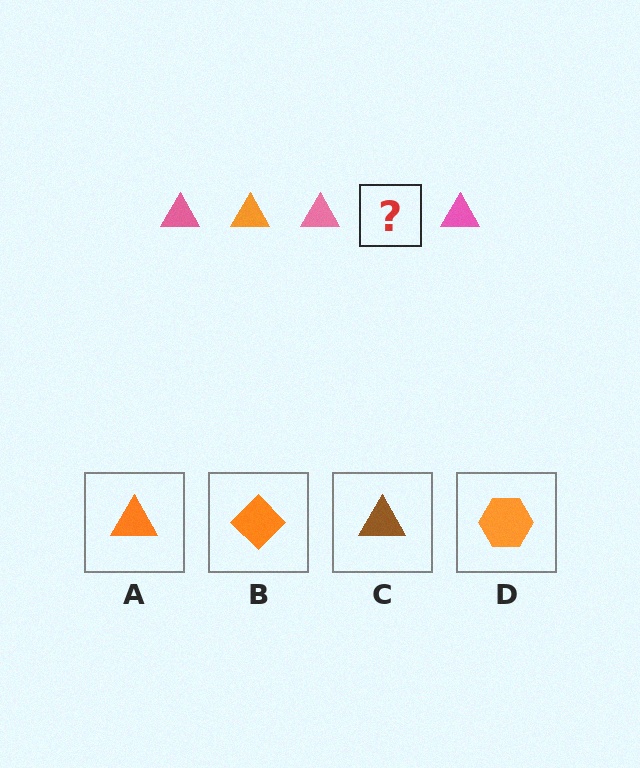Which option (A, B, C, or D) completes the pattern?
A.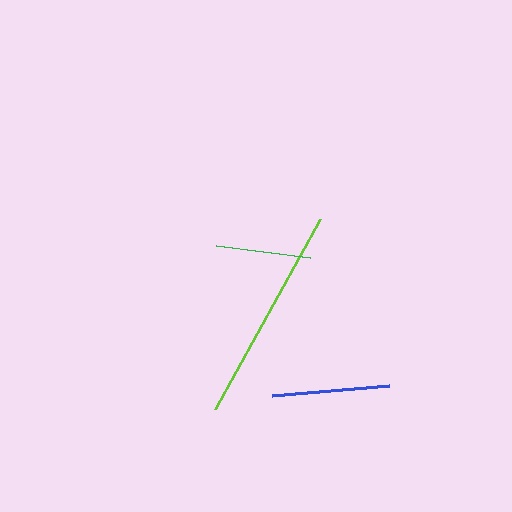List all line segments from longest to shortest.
From longest to shortest: lime, blue, green.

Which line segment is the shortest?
The green line is the shortest at approximately 94 pixels.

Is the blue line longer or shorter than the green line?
The blue line is longer than the green line.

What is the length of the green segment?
The green segment is approximately 94 pixels long.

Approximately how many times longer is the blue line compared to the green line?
The blue line is approximately 1.2 times the length of the green line.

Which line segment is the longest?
The lime line is the longest at approximately 216 pixels.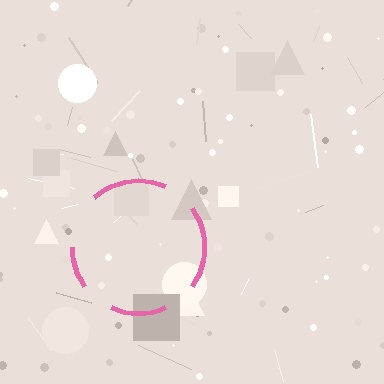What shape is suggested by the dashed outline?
The dashed outline suggests a circle.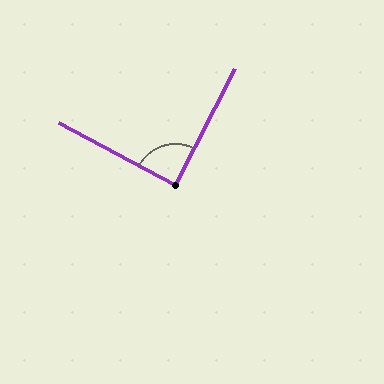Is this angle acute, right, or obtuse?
It is approximately a right angle.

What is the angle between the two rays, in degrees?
Approximately 89 degrees.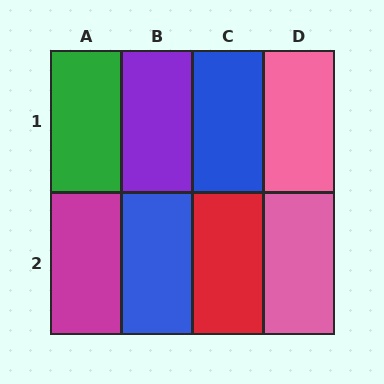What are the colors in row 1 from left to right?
Green, purple, blue, pink.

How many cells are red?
1 cell is red.